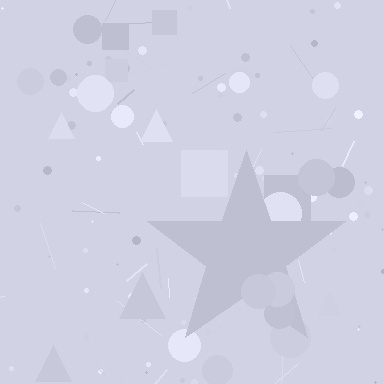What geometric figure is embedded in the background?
A star is embedded in the background.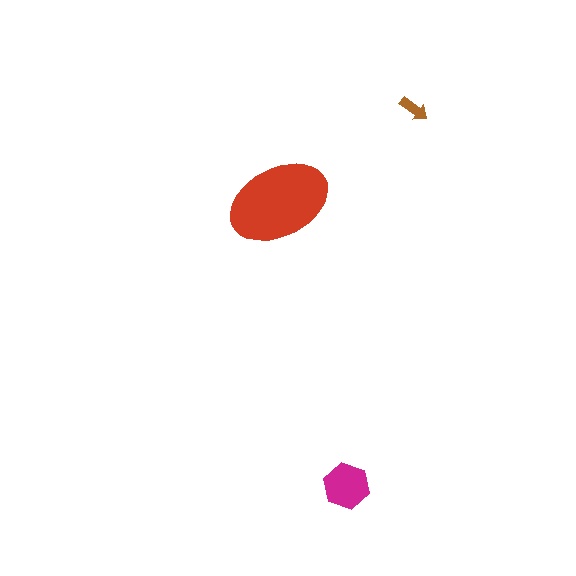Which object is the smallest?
The brown arrow.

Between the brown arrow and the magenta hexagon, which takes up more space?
The magenta hexagon.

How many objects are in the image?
There are 3 objects in the image.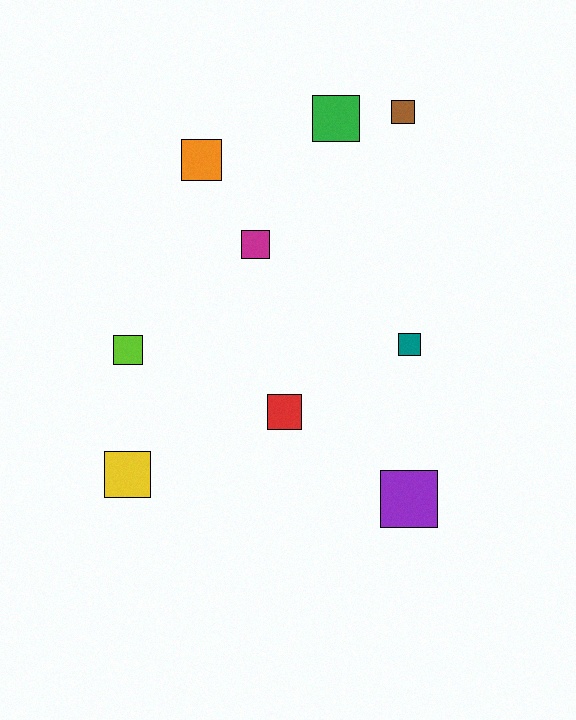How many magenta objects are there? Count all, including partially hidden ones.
There is 1 magenta object.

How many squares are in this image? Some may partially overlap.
There are 9 squares.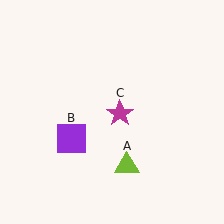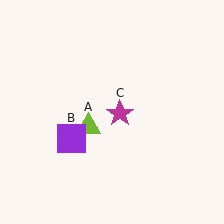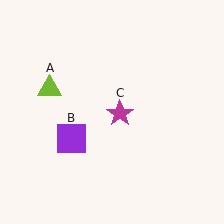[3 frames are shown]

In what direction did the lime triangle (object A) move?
The lime triangle (object A) moved up and to the left.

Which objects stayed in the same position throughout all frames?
Purple square (object B) and magenta star (object C) remained stationary.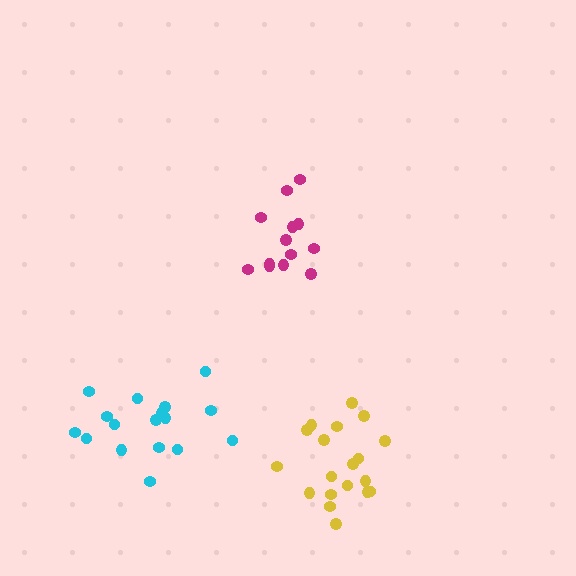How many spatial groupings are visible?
There are 3 spatial groupings.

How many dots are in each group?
Group 1: 13 dots, Group 2: 19 dots, Group 3: 17 dots (49 total).